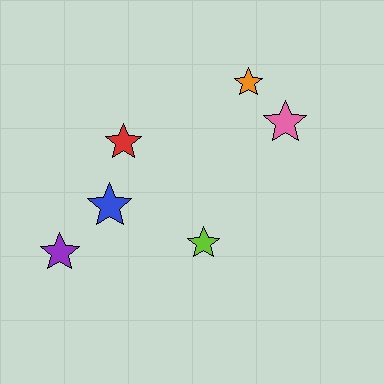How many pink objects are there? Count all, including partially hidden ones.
There is 1 pink object.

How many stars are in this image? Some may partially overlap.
There are 6 stars.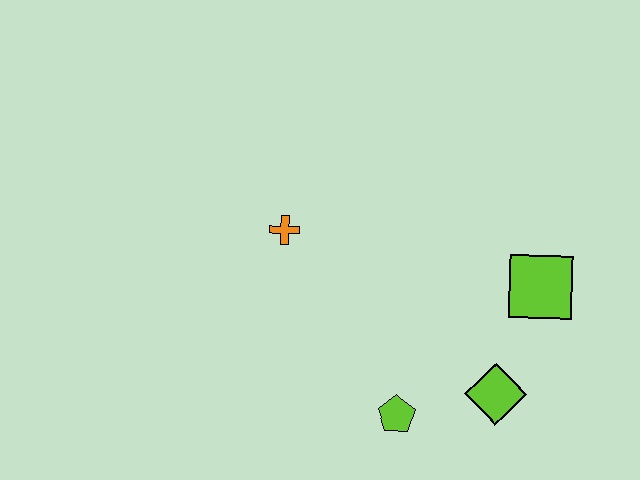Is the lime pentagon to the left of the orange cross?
No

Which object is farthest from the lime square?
The orange cross is farthest from the lime square.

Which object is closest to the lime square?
The lime diamond is closest to the lime square.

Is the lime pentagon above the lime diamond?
No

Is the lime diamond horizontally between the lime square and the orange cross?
Yes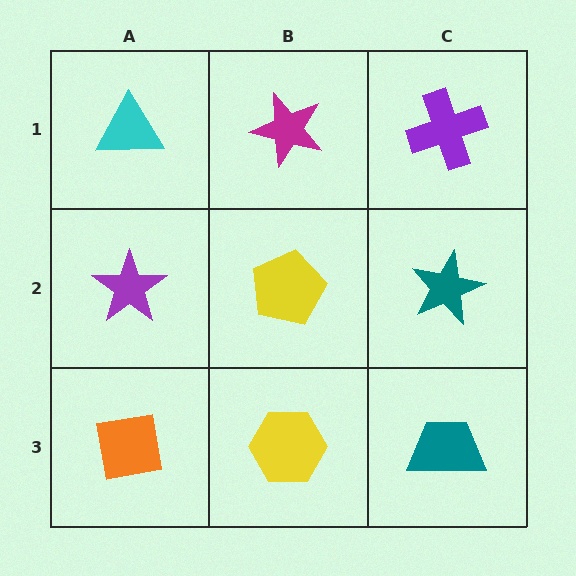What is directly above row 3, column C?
A teal star.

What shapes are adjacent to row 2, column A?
A cyan triangle (row 1, column A), an orange square (row 3, column A), a yellow pentagon (row 2, column B).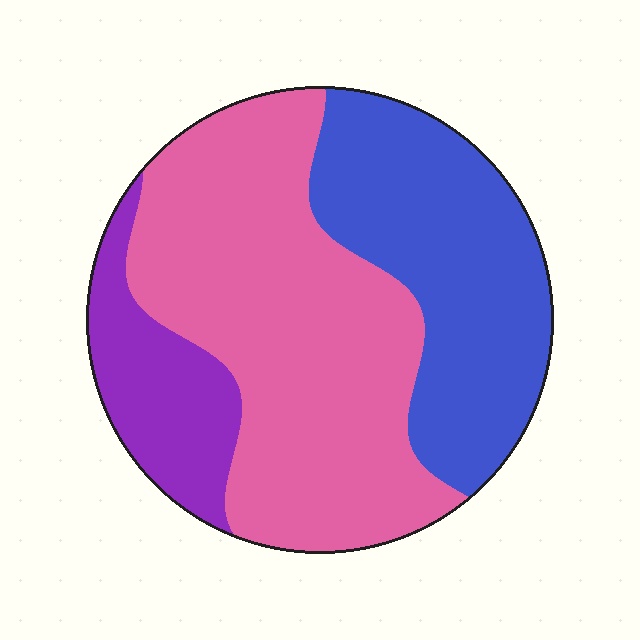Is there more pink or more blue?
Pink.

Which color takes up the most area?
Pink, at roughly 50%.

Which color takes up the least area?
Purple, at roughly 15%.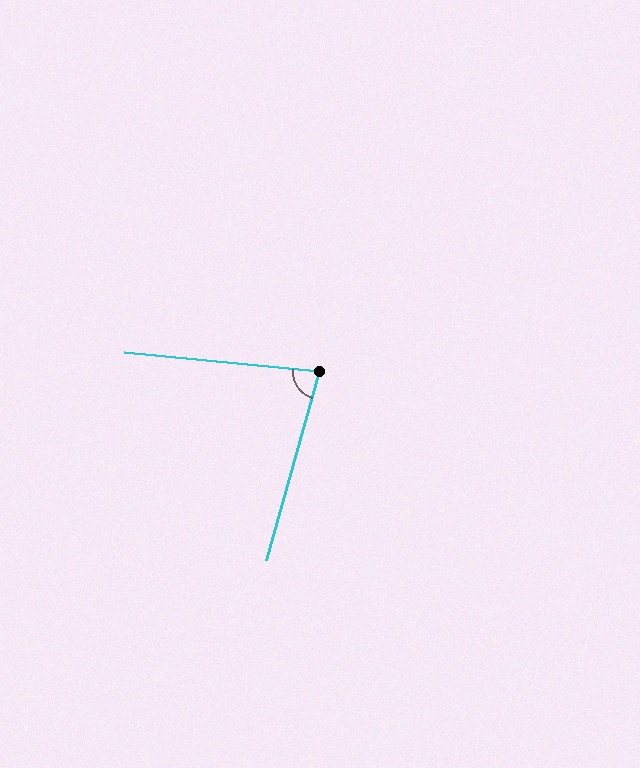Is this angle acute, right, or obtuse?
It is acute.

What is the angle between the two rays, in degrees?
Approximately 80 degrees.